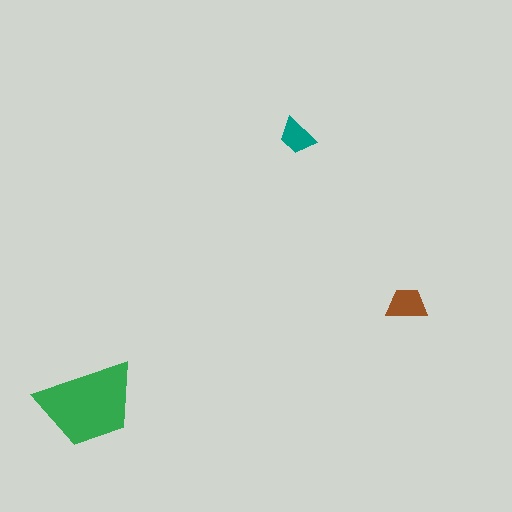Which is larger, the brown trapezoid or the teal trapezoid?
The brown one.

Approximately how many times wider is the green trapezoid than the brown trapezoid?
About 2.5 times wider.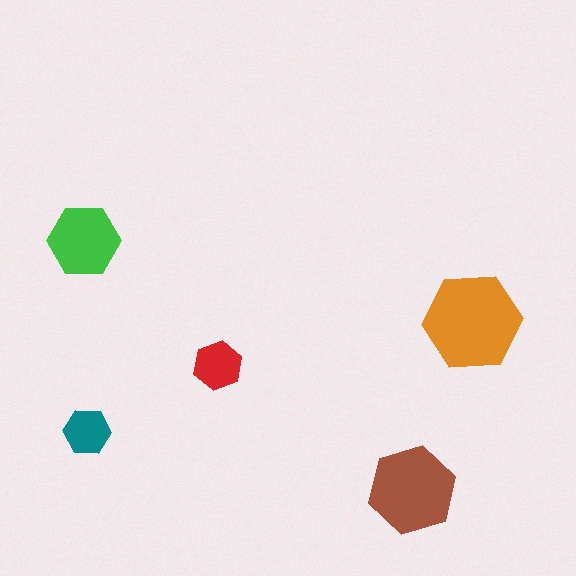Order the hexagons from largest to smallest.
the orange one, the brown one, the green one, the red one, the teal one.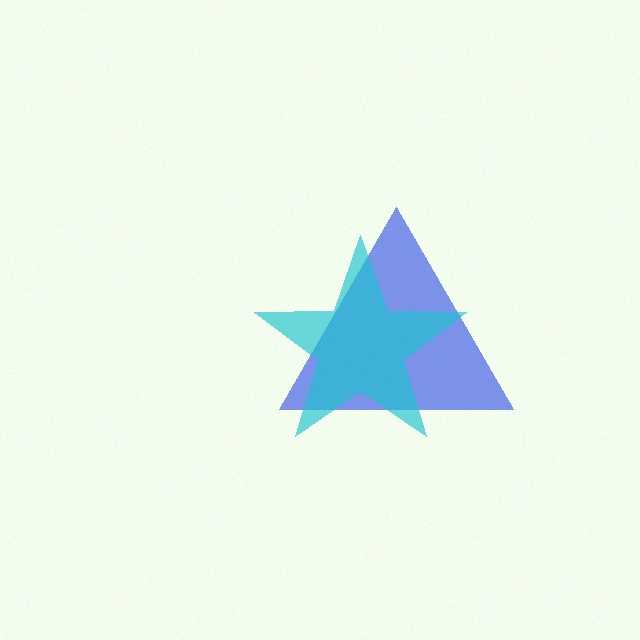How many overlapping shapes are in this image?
There are 2 overlapping shapes in the image.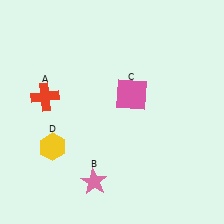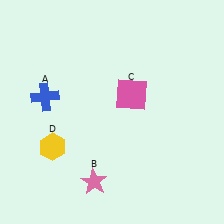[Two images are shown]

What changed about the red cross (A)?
In Image 1, A is red. In Image 2, it changed to blue.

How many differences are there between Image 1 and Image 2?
There is 1 difference between the two images.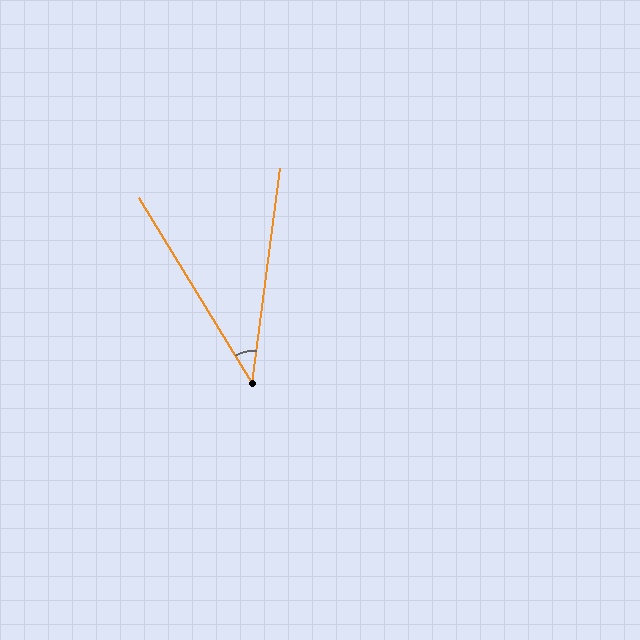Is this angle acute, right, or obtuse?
It is acute.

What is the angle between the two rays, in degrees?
Approximately 39 degrees.